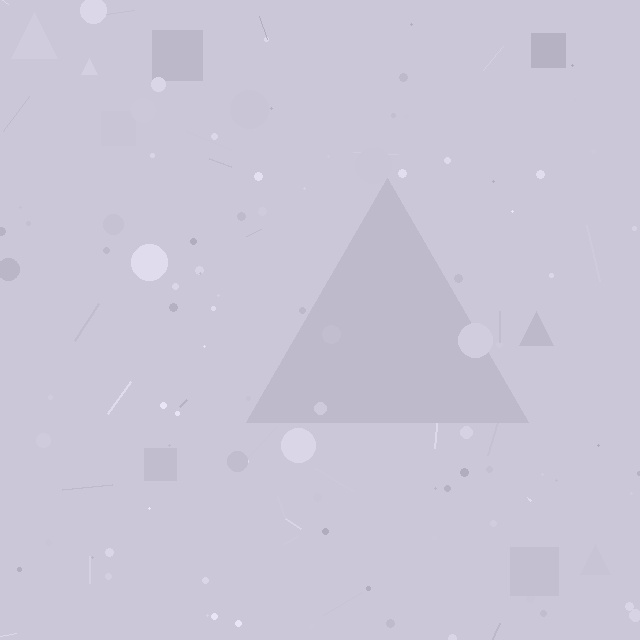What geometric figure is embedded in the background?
A triangle is embedded in the background.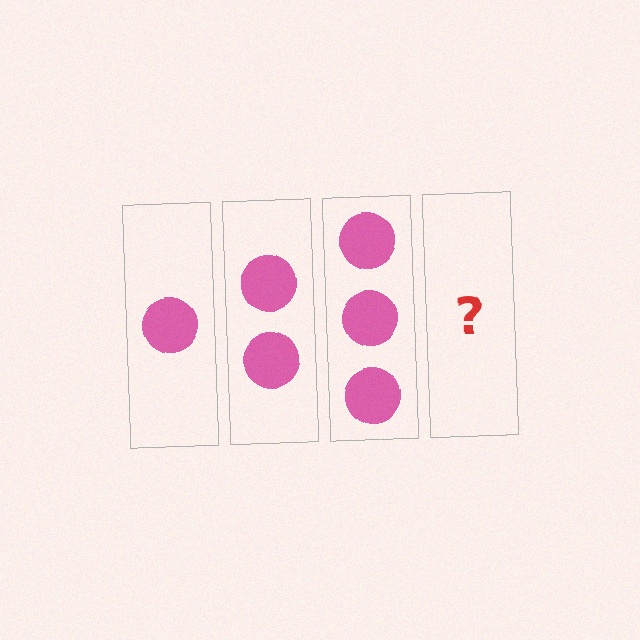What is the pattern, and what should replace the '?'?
The pattern is that each step adds one more circle. The '?' should be 4 circles.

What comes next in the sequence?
The next element should be 4 circles.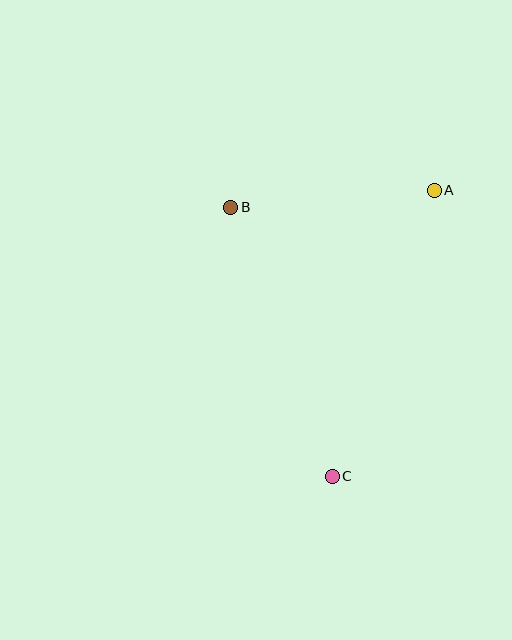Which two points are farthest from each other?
Points A and C are farthest from each other.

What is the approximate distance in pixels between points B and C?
The distance between B and C is approximately 287 pixels.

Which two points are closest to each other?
Points A and B are closest to each other.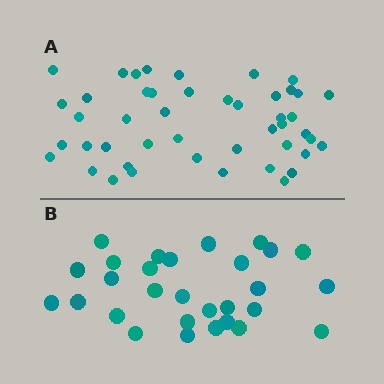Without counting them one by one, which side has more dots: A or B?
Region A (the top region) has more dots.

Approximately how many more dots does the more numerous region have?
Region A has approximately 15 more dots than region B.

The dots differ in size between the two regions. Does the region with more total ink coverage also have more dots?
No. Region B has more total ink coverage because its dots are larger, but region A actually contains more individual dots. Total area can be misleading — the number of items is what matters here.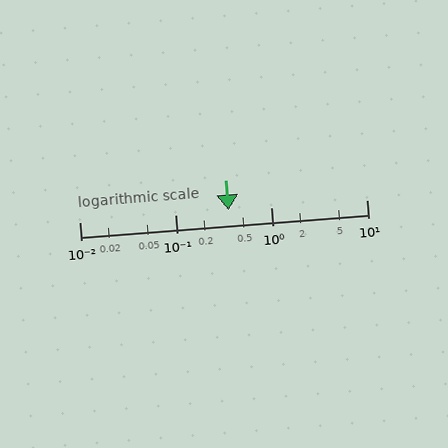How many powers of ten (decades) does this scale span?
The scale spans 3 decades, from 0.01 to 10.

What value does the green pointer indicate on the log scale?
The pointer indicates approximately 0.36.